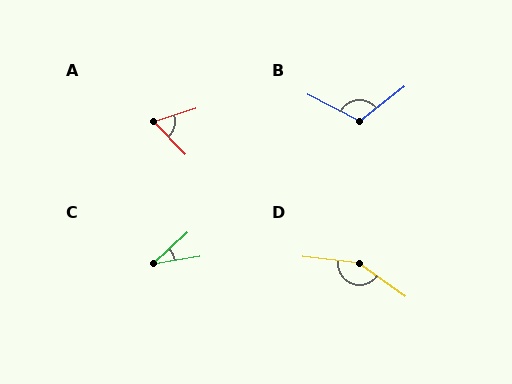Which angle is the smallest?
C, at approximately 33 degrees.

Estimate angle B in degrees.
Approximately 115 degrees.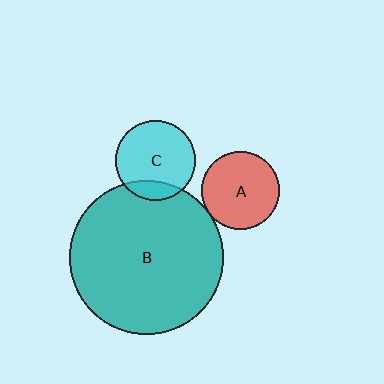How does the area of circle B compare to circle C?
Approximately 3.7 times.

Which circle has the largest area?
Circle B (teal).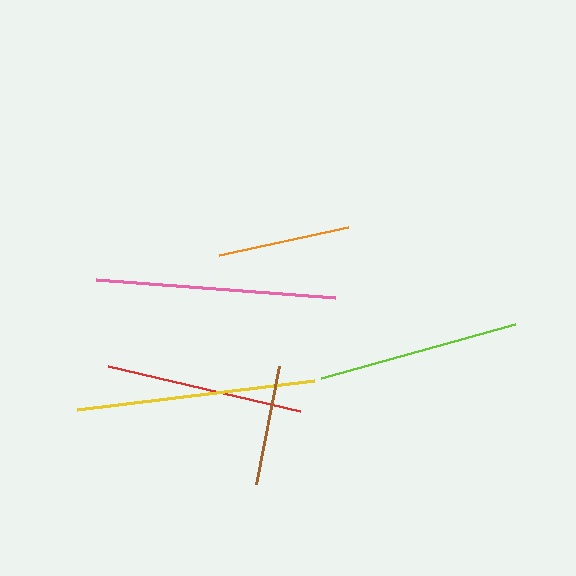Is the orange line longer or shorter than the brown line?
The orange line is longer than the brown line.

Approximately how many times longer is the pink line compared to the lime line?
The pink line is approximately 1.2 times the length of the lime line.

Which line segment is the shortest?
The brown line is the shortest at approximately 120 pixels.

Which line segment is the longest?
The pink line is the longest at approximately 240 pixels.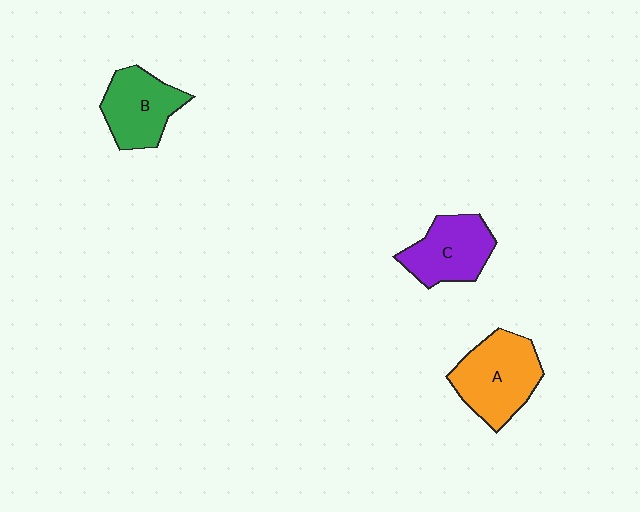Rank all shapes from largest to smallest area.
From largest to smallest: A (orange), C (purple), B (green).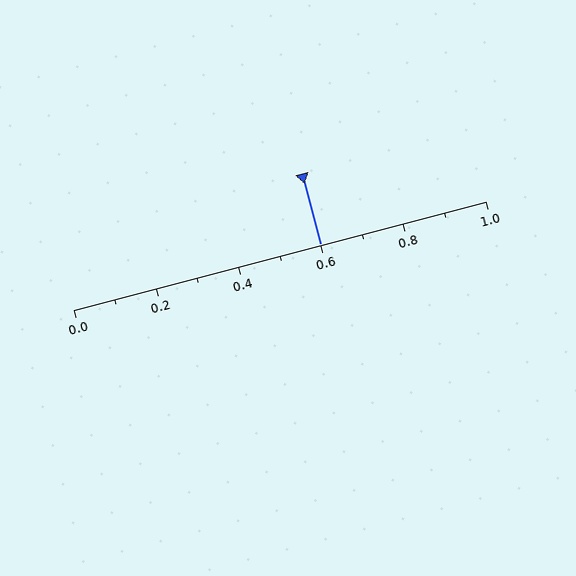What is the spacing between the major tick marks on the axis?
The major ticks are spaced 0.2 apart.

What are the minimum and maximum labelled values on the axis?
The axis runs from 0.0 to 1.0.